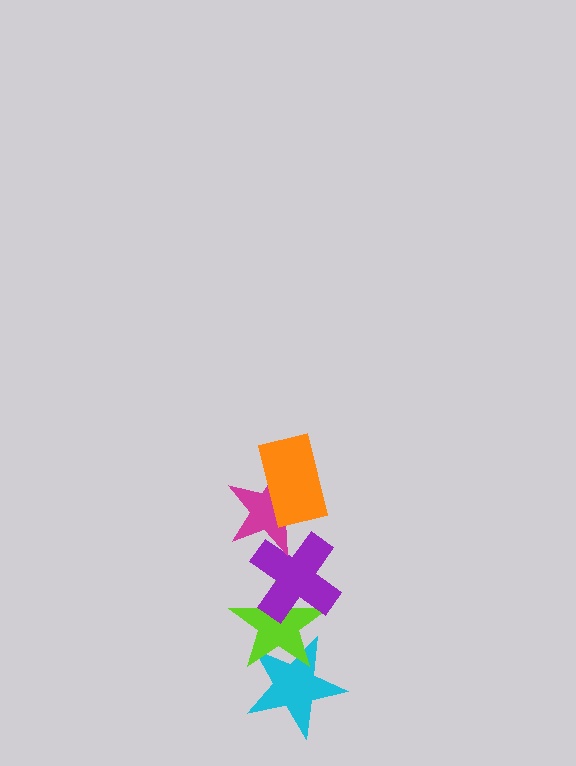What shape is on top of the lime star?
The purple cross is on top of the lime star.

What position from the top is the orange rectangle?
The orange rectangle is 1st from the top.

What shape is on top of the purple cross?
The magenta star is on top of the purple cross.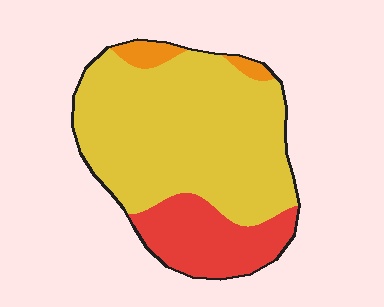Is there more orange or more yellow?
Yellow.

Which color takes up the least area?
Orange, at roughly 5%.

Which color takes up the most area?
Yellow, at roughly 70%.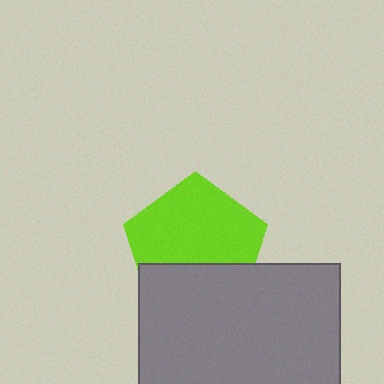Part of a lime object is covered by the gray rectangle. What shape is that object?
It is a pentagon.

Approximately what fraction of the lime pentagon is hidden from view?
Roughly 35% of the lime pentagon is hidden behind the gray rectangle.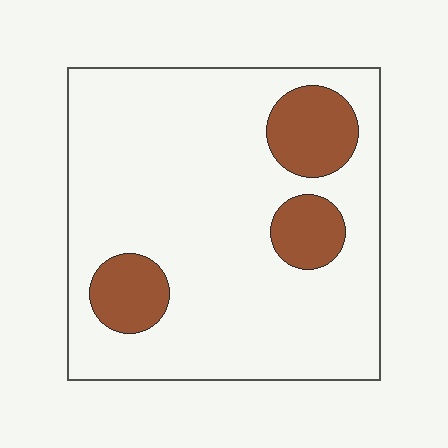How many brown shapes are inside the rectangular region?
3.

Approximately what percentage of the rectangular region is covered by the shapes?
Approximately 15%.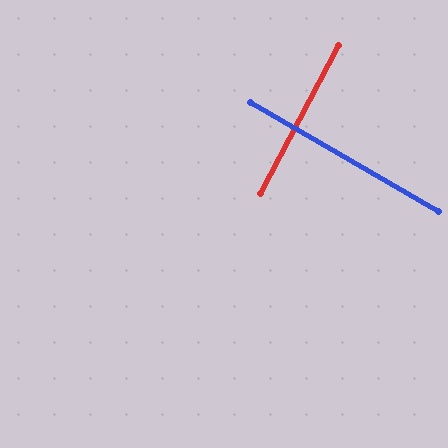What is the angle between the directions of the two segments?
Approximately 88 degrees.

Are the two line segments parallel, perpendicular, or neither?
Perpendicular — they meet at approximately 88°.